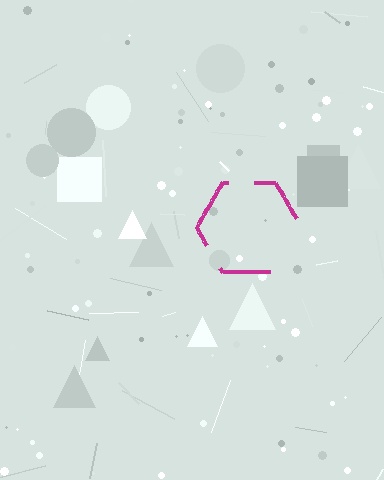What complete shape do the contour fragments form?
The contour fragments form a hexagon.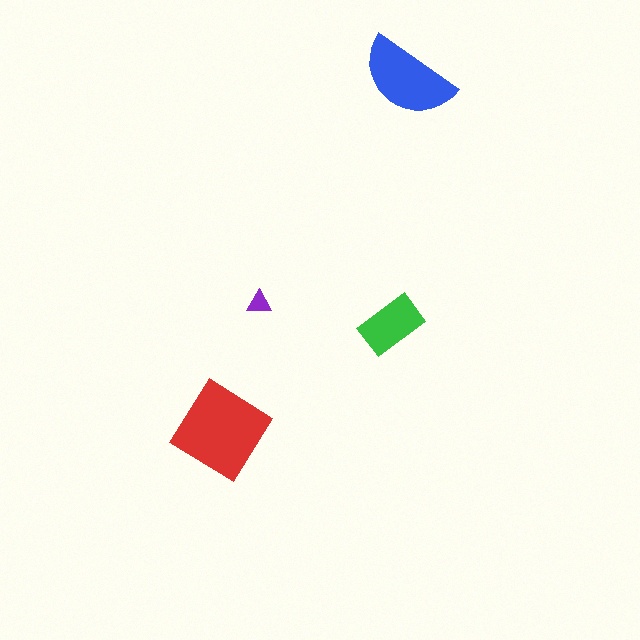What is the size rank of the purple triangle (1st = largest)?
4th.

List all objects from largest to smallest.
The red diamond, the blue semicircle, the green rectangle, the purple triangle.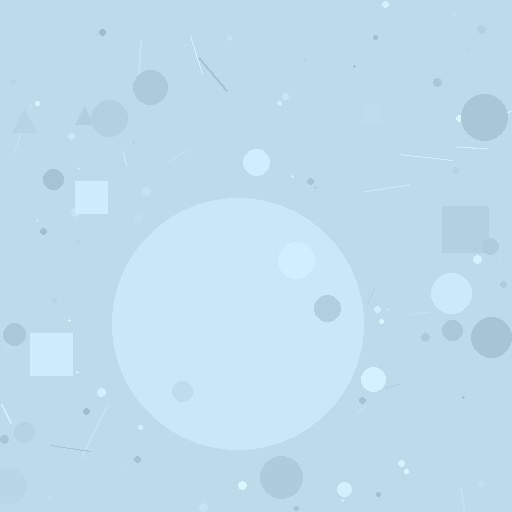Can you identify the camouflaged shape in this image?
The camouflaged shape is a circle.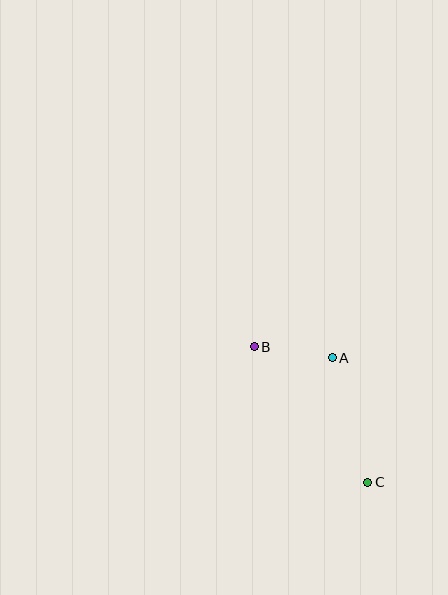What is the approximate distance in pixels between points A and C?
The distance between A and C is approximately 129 pixels.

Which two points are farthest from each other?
Points B and C are farthest from each other.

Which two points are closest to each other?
Points A and B are closest to each other.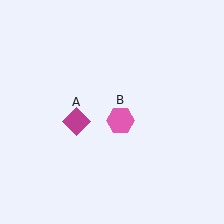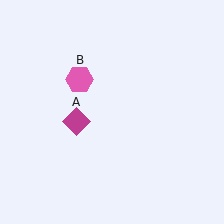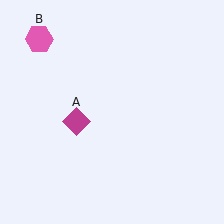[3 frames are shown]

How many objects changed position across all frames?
1 object changed position: pink hexagon (object B).